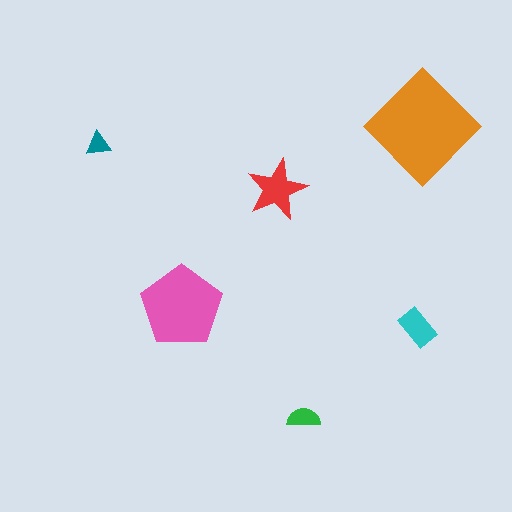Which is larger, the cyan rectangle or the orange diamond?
The orange diamond.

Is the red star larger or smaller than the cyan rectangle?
Larger.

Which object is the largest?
The orange diamond.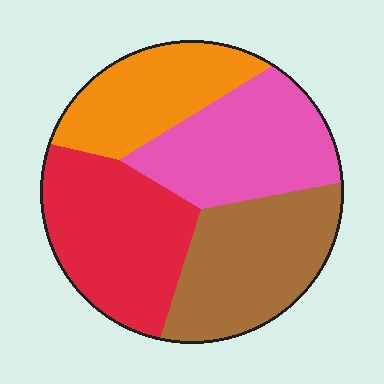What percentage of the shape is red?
Red takes up between a quarter and a half of the shape.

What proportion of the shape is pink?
Pink takes up about one quarter (1/4) of the shape.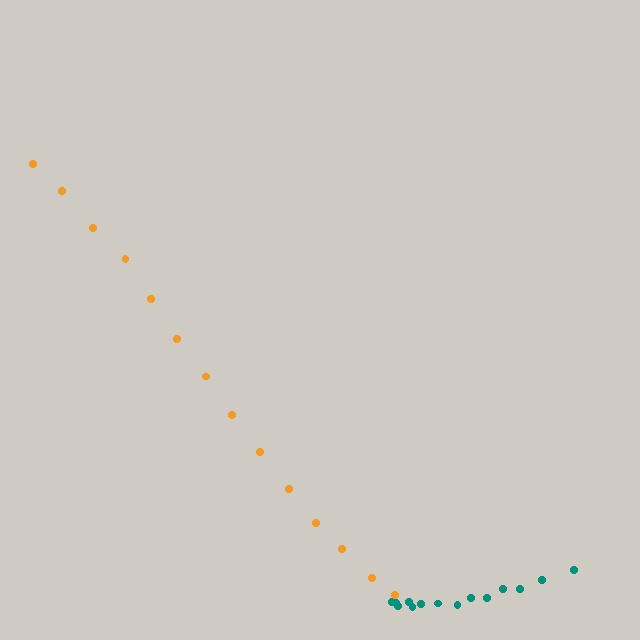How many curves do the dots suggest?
There are 2 distinct paths.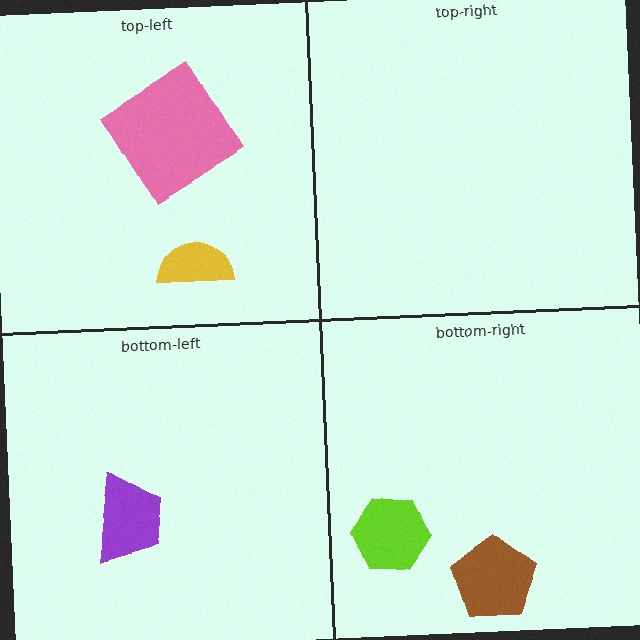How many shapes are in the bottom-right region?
2.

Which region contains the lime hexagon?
The bottom-right region.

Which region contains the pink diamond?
The top-left region.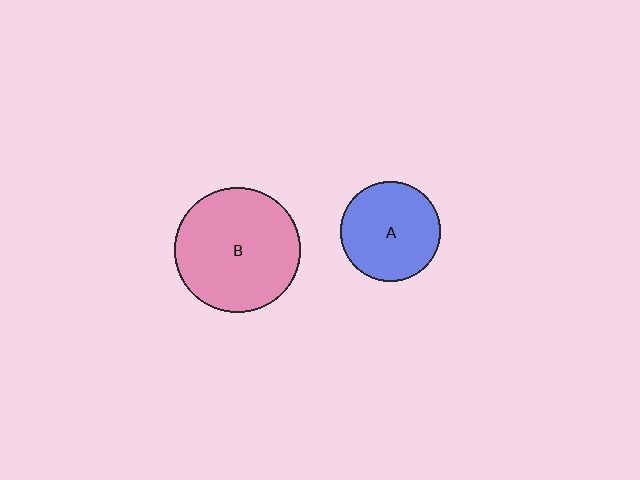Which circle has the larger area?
Circle B (pink).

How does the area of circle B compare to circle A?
Approximately 1.6 times.